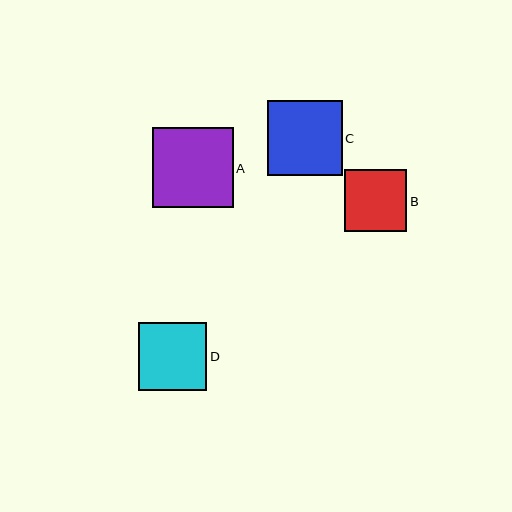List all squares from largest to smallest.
From largest to smallest: A, C, D, B.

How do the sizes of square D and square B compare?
Square D and square B are approximately the same size.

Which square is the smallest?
Square B is the smallest with a size of approximately 62 pixels.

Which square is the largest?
Square A is the largest with a size of approximately 80 pixels.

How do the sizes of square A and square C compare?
Square A and square C are approximately the same size.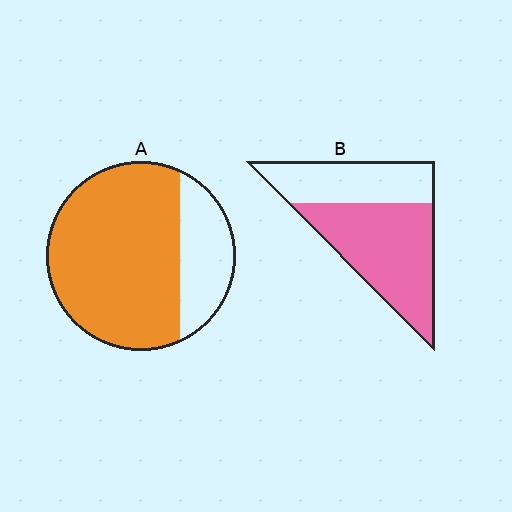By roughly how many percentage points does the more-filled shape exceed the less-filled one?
By roughly 15 percentage points (A over B).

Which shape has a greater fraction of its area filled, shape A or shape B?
Shape A.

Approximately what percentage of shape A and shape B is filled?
A is approximately 75% and B is approximately 60%.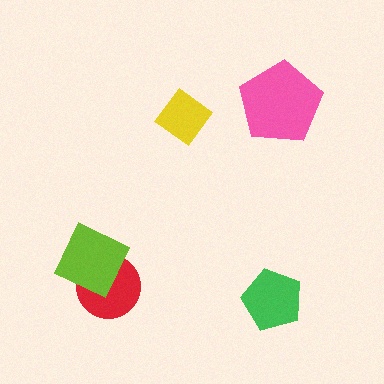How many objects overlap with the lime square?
1 object overlaps with the lime square.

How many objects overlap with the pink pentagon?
0 objects overlap with the pink pentagon.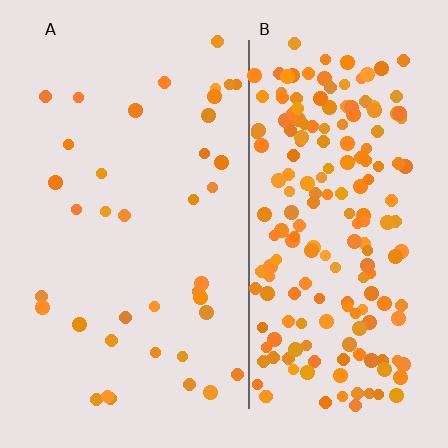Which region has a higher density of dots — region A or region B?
B (the right).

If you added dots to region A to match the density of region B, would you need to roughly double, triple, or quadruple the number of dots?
Approximately quadruple.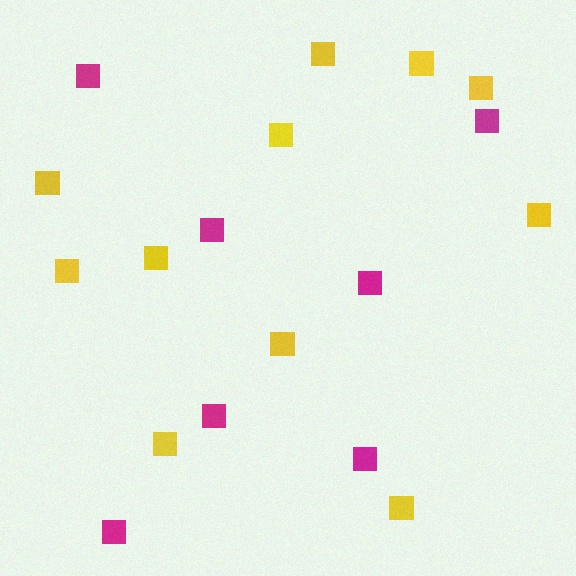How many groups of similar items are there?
There are 2 groups: one group of yellow squares (11) and one group of magenta squares (7).